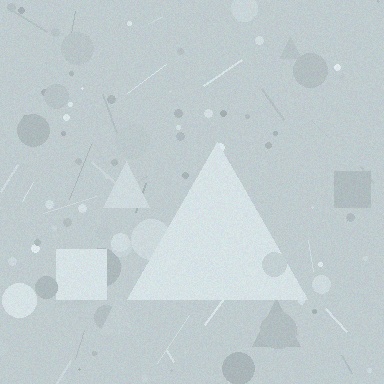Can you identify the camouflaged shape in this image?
The camouflaged shape is a triangle.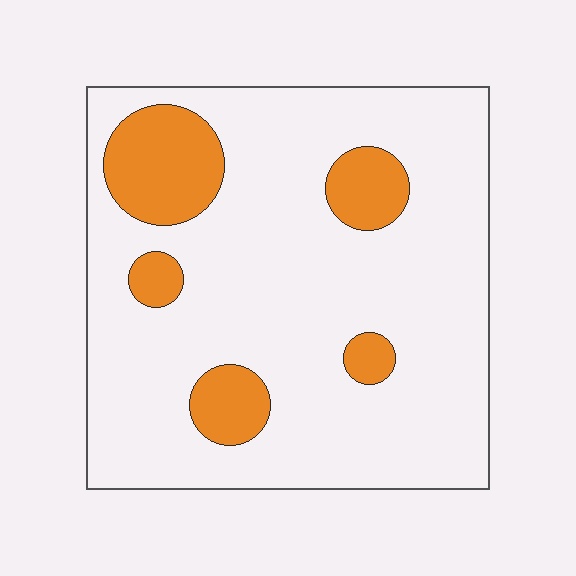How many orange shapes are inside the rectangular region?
5.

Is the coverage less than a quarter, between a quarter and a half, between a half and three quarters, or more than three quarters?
Less than a quarter.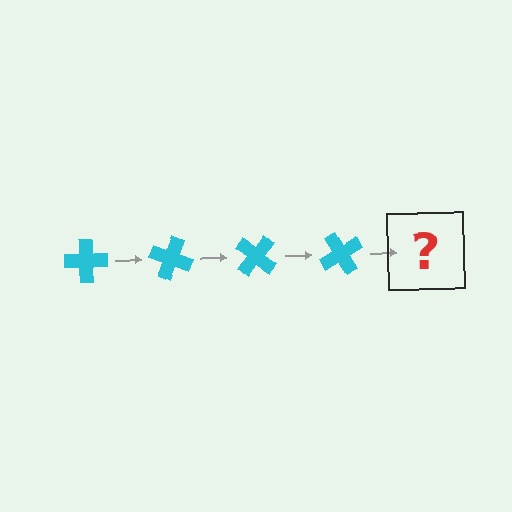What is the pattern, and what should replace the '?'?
The pattern is that the cross rotates 20 degrees each step. The '?' should be a cyan cross rotated 80 degrees.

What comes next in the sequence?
The next element should be a cyan cross rotated 80 degrees.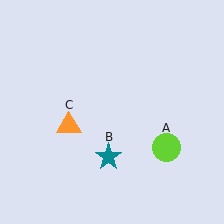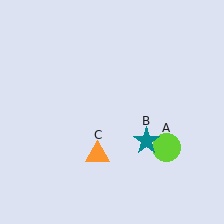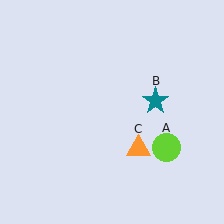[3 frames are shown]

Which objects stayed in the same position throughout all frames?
Lime circle (object A) remained stationary.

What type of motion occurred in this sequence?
The teal star (object B), orange triangle (object C) rotated counterclockwise around the center of the scene.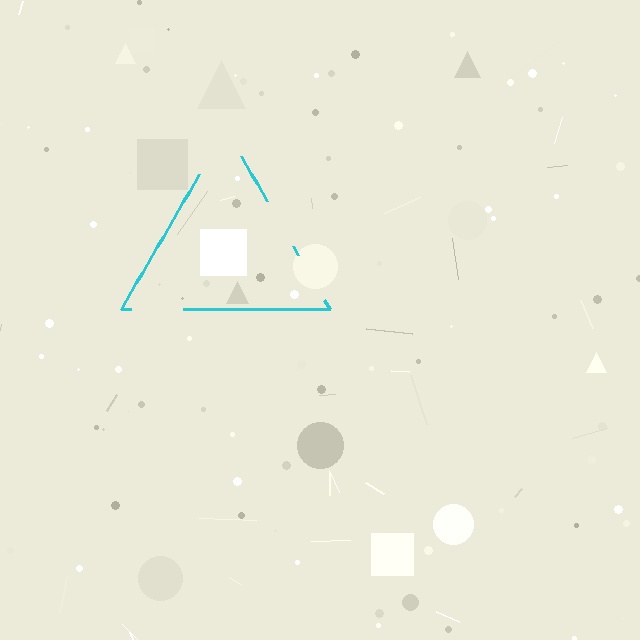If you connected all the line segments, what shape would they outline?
They would outline a triangle.